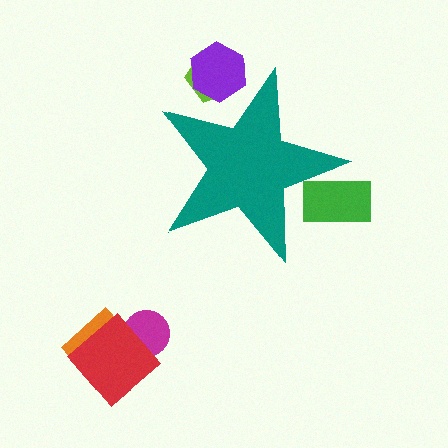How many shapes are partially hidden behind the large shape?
3 shapes are partially hidden.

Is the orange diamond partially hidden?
No, the orange diamond is fully visible.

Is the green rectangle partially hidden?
Yes, the green rectangle is partially hidden behind the teal star.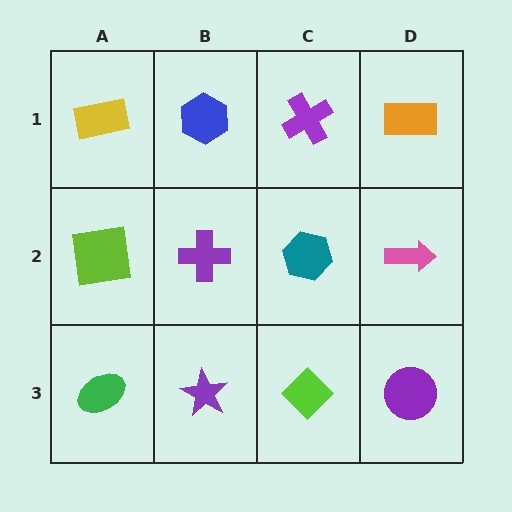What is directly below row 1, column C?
A teal hexagon.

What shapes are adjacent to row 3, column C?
A teal hexagon (row 2, column C), a purple star (row 3, column B), a purple circle (row 3, column D).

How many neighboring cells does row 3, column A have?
2.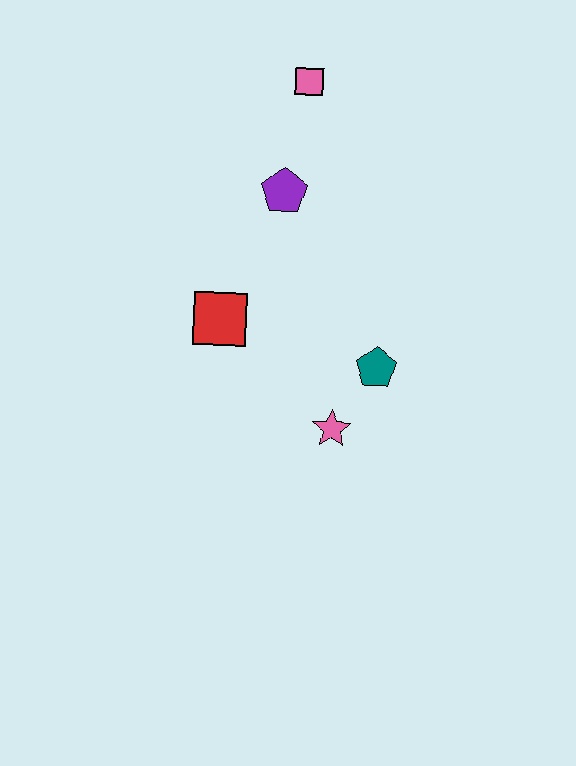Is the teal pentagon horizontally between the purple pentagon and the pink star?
No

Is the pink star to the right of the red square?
Yes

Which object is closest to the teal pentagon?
The pink star is closest to the teal pentagon.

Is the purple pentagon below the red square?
No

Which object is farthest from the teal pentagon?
The pink square is farthest from the teal pentagon.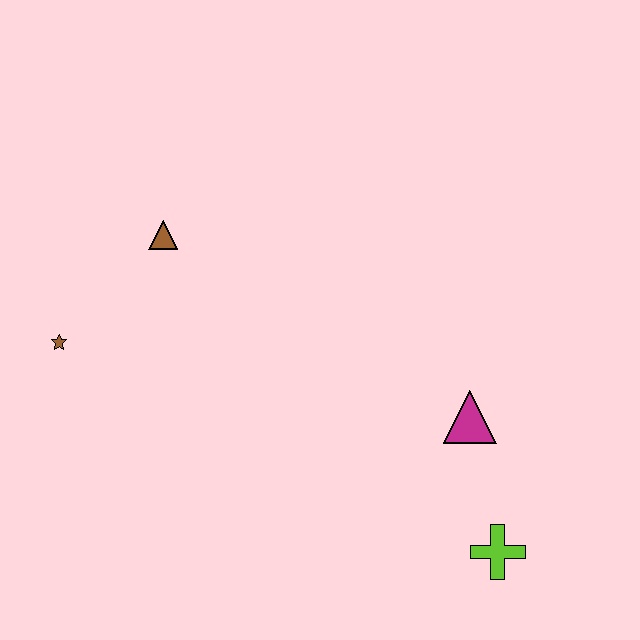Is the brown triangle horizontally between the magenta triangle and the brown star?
Yes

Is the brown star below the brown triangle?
Yes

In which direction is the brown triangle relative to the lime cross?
The brown triangle is to the left of the lime cross.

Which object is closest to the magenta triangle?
The lime cross is closest to the magenta triangle.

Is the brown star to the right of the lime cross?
No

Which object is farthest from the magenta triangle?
The brown star is farthest from the magenta triangle.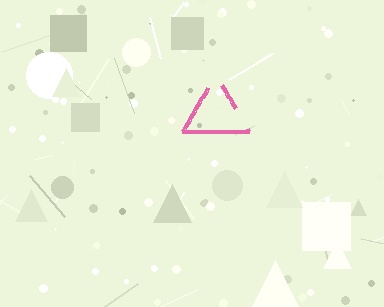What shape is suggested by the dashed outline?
The dashed outline suggests a triangle.